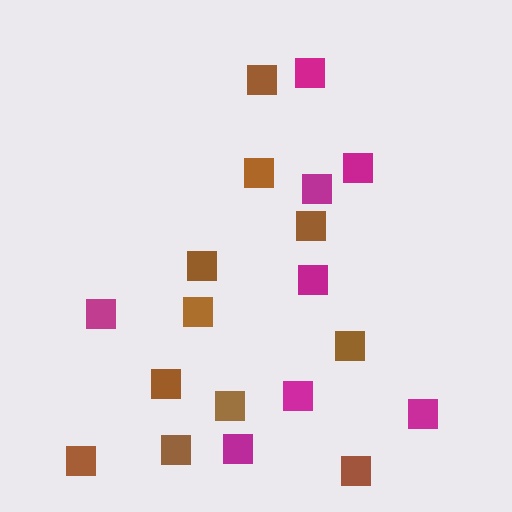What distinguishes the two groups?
There are 2 groups: one group of brown squares (11) and one group of magenta squares (8).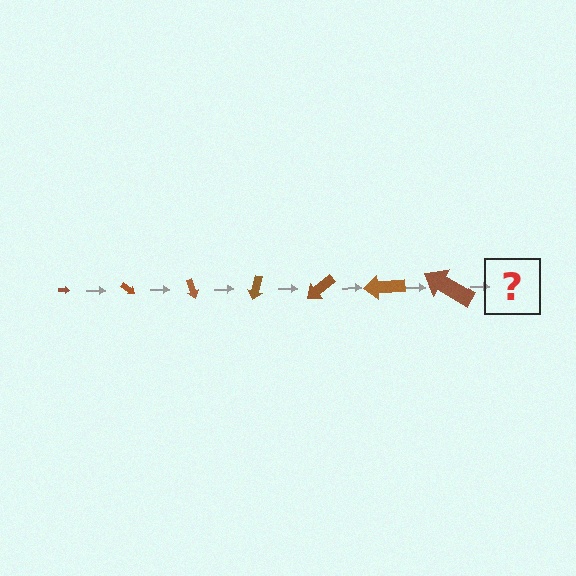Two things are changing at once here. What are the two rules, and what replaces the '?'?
The two rules are that the arrow grows larger each step and it rotates 35 degrees each step. The '?' should be an arrow, larger than the previous one and rotated 245 degrees from the start.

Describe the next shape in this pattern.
It should be an arrow, larger than the previous one and rotated 245 degrees from the start.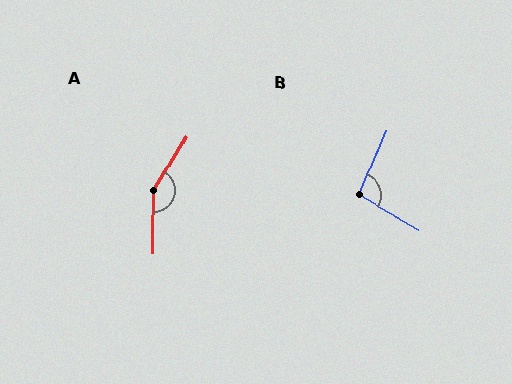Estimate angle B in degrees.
Approximately 97 degrees.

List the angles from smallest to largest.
B (97°), A (149°).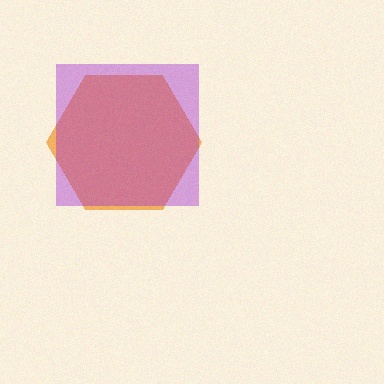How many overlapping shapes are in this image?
There are 2 overlapping shapes in the image.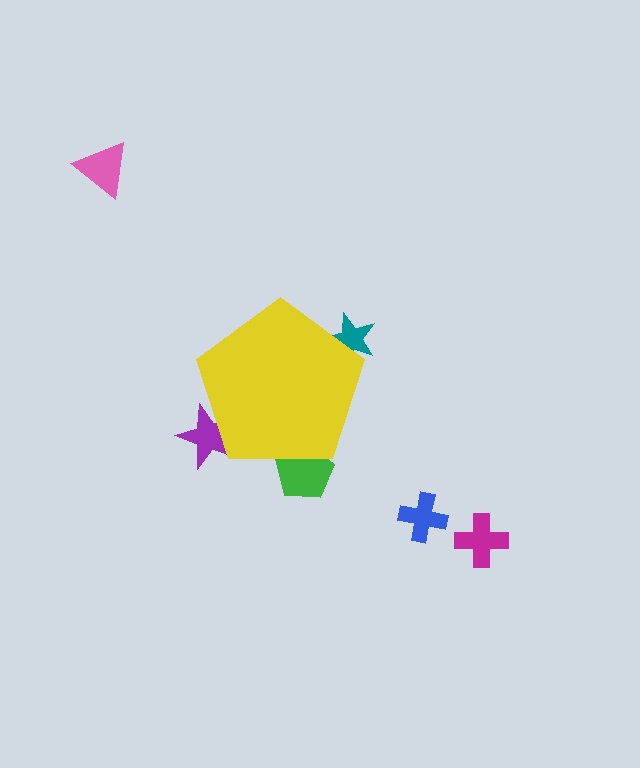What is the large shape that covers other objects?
A yellow pentagon.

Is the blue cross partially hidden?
No, the blue cross is fully visible.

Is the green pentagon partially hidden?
Yes, the green pentagon is partially hidden behind the yellow pentagon.